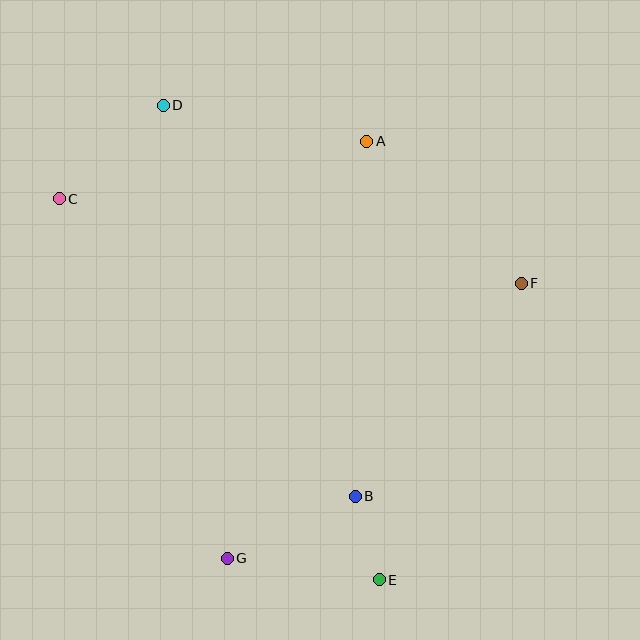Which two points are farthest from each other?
Points D and E are farthest from each other.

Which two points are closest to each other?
Points B and E are closest to each other.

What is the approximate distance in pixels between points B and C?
The distance between B and C is approximately 420 pixels.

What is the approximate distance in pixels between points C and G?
The distance between C and G is approximately 397 pixels.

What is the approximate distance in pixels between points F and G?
The distance between F and G is approximately 403 pixels.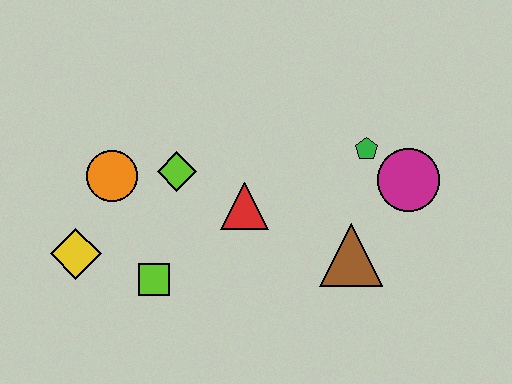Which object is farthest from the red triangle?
The yellow diamond is farthest from the red triangle.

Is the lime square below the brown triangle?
Yes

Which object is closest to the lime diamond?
The orange circle is closest to the lime diamond.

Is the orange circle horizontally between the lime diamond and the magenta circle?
No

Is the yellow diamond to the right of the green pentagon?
No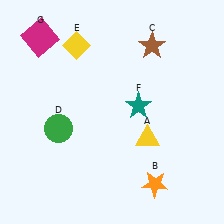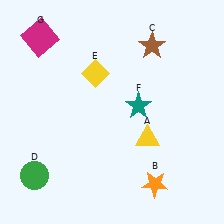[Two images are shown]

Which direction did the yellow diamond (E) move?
The yellow diamond (E) moved down.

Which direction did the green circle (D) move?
The green circle (D) moved down.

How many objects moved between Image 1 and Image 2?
2 objects moved between the two images.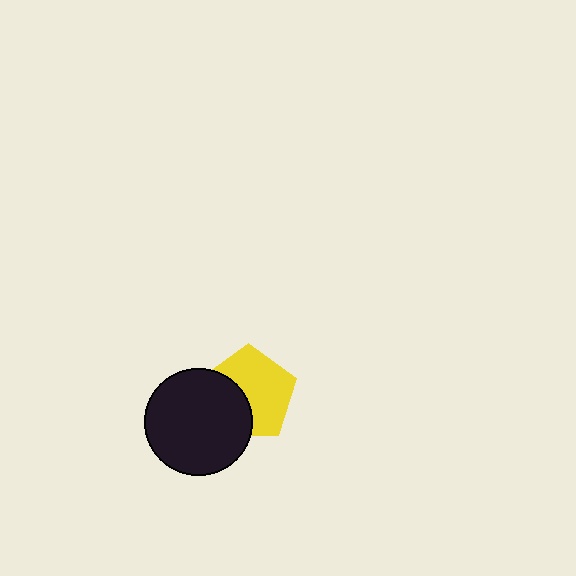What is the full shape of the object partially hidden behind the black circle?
The partially hidden object is a yellow pentagon.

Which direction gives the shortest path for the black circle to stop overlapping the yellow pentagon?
Moving toward the lower-left gives the shortest separation.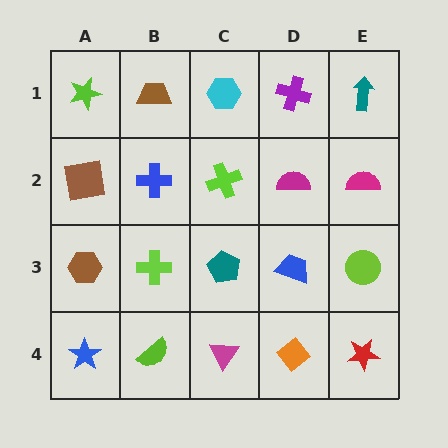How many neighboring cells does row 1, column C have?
3.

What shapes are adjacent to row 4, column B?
A lime cross (row 3, column B), a blue star (row 4, column A), a magenta triangle (row 4, column C).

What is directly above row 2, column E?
A teal arrow.